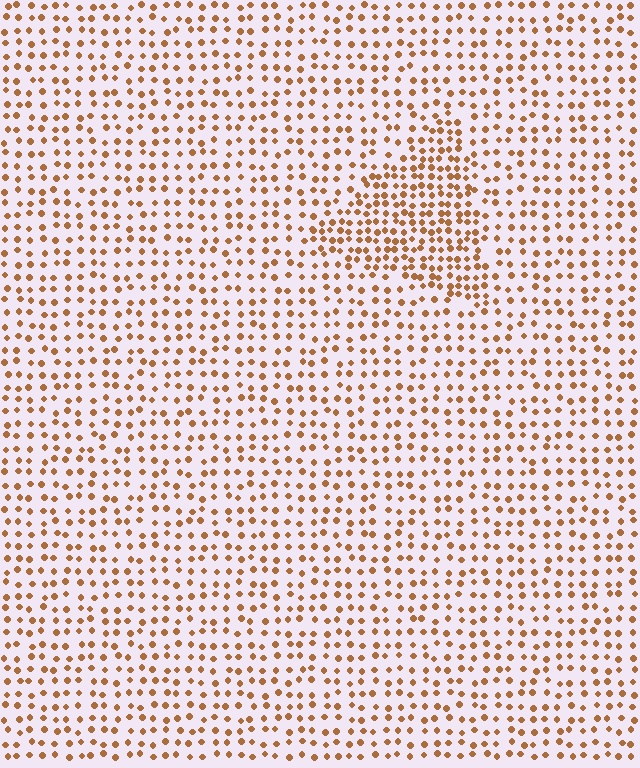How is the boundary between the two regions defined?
The boundary is defined by a change in element density (approximately 1.8x ratio). All elements are the same color, size, and shape.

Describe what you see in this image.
The image contains small brown elements arranged at two different densities. A triangle-shaped region is visible where the elements are more densely packed than the surrounding area.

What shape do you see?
I see a triangle.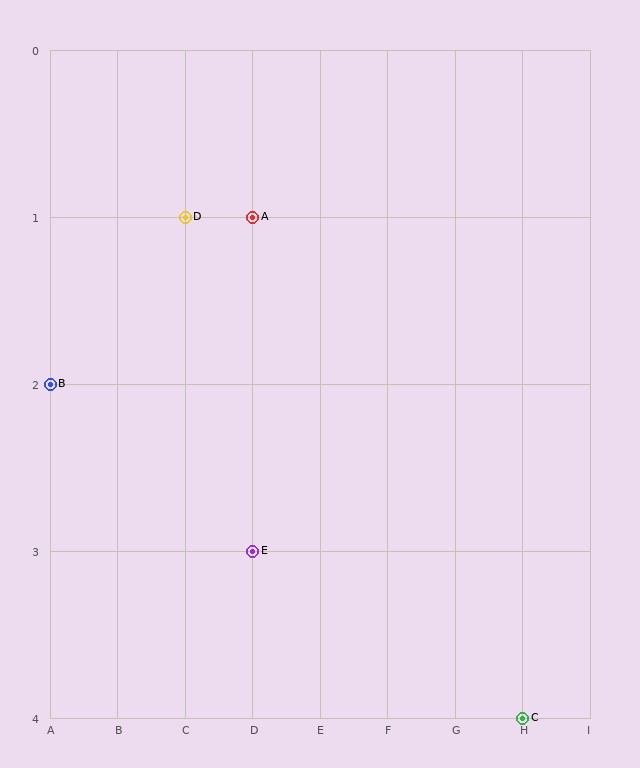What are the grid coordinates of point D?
Point D is at grid coordinates (C, 1).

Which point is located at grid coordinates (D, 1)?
Point A is at (D, 1).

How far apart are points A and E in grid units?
Points A and E are 2 rows apart.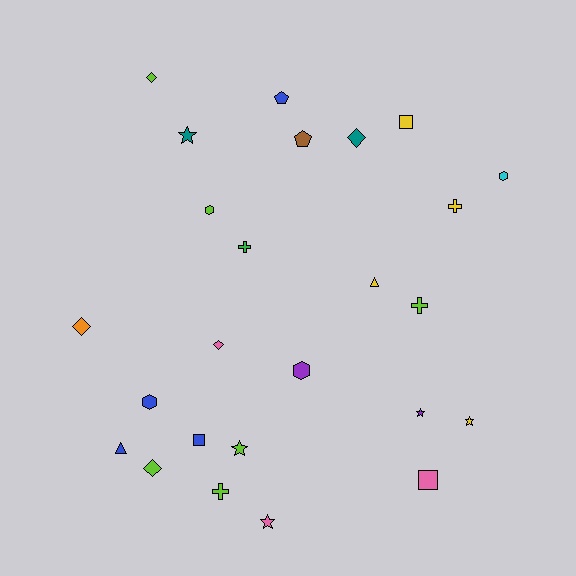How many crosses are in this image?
There are 4 crosses.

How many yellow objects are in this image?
There are 4 yellow objects.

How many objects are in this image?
There are 25 objects.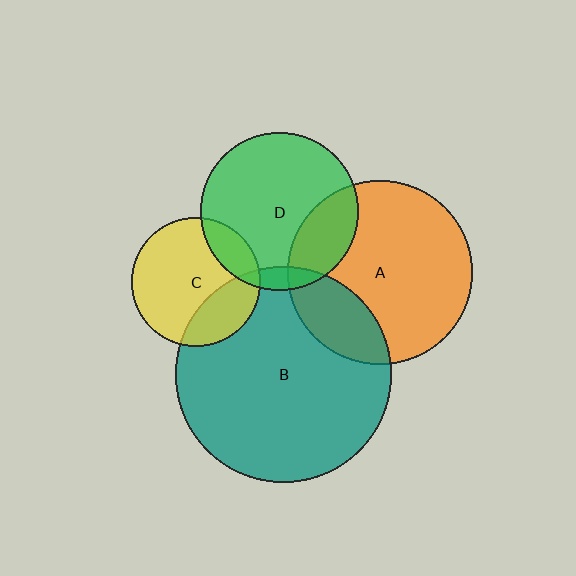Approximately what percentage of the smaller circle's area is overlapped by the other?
Approximately 15%.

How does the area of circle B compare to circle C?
Approximately 2.8 times.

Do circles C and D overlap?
Yes.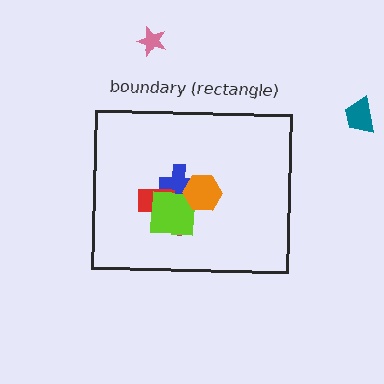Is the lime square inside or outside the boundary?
Inside.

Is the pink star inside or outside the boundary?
Outside.